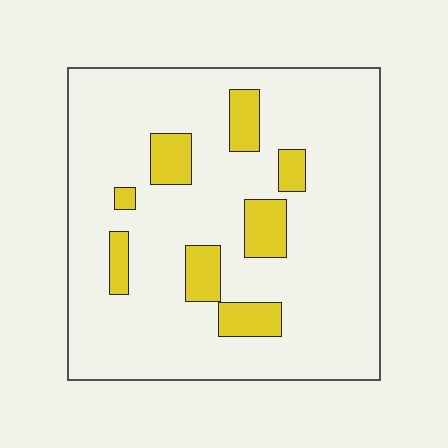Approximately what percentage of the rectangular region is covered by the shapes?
Approximately 15%.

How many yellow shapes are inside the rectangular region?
8.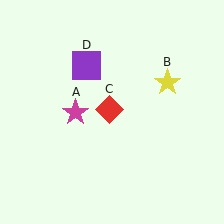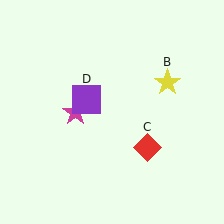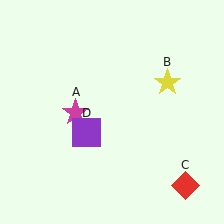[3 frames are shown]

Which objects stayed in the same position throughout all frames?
Magenta star (object A) and yellow star (object B) remained stationary.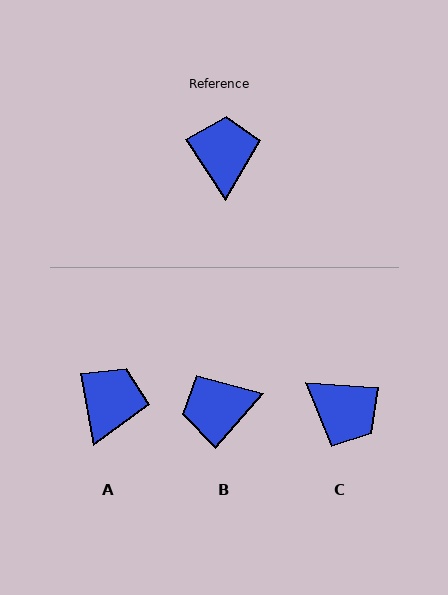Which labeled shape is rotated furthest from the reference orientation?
C, about 127 degrees away.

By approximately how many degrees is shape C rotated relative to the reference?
Approximately 127 degrees clockwise.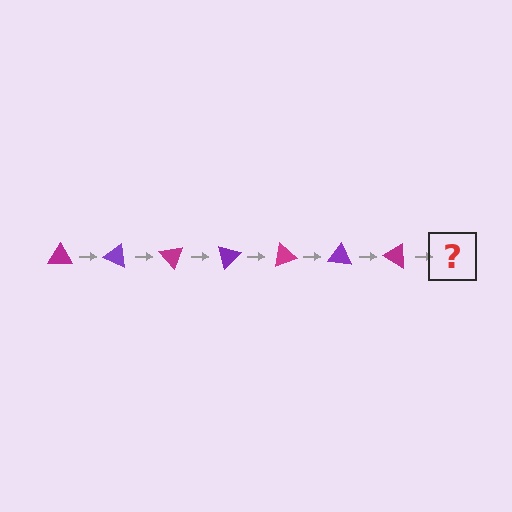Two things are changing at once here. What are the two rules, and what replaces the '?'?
The two rules are that it rotates 25 degrees each step and the color cycles through magenta and purple. The '?' should be a purple triangle, rotated 175 degrees from the start.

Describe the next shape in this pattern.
It should be a purple triangle, rotated 175 degrees from the start.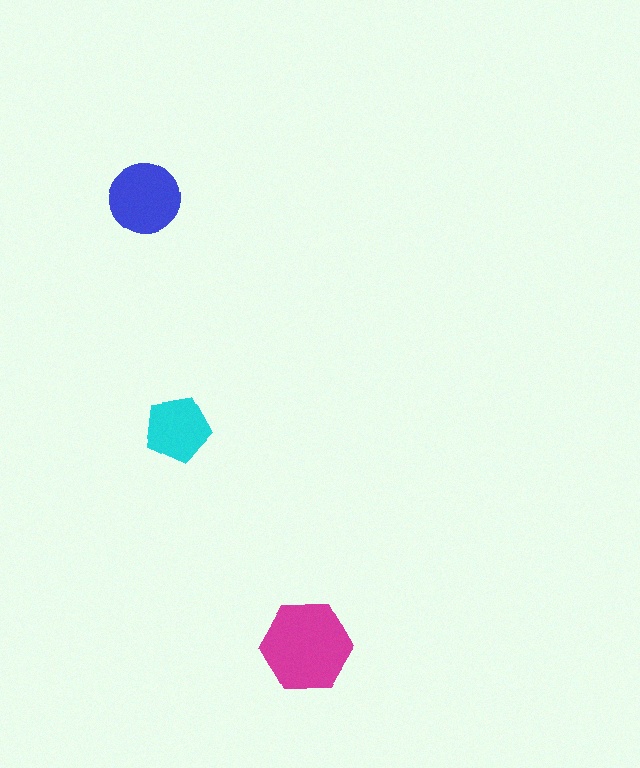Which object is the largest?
The magenta hexagon.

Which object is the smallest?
The cyan pentagon.